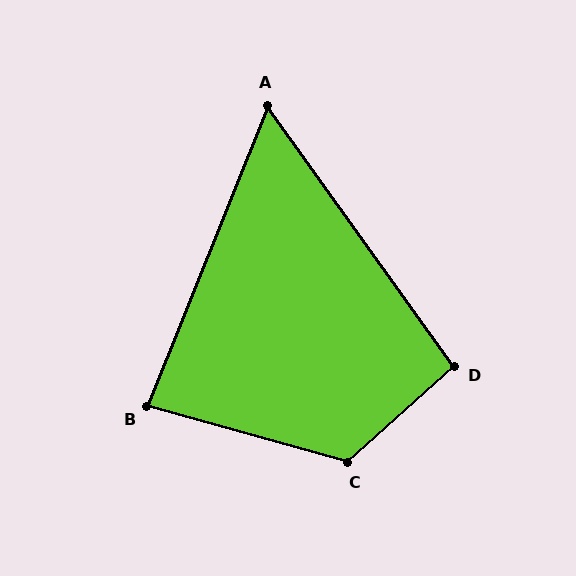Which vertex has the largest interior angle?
C, at approximately 123 degrees.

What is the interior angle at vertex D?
Approximately 96 degrees (obtuse).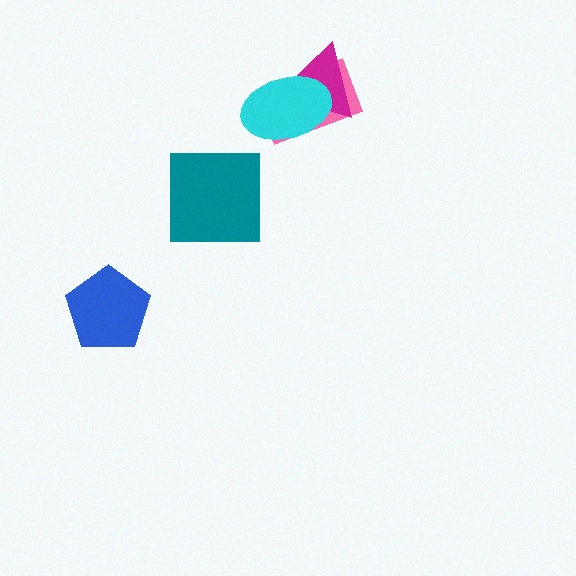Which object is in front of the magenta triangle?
The cyan ellipse is in front of the magenta triangle.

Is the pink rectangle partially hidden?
Yes, it is partially covered by another shape.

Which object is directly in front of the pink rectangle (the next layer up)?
The magenta triangle is directly in front of the pink rectangle.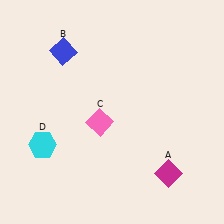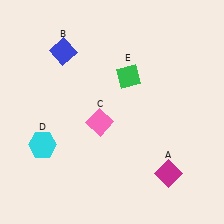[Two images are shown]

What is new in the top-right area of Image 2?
A green diamond (E) was added in the top-right area of Image 2.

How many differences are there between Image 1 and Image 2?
There is 1 difference between the two images.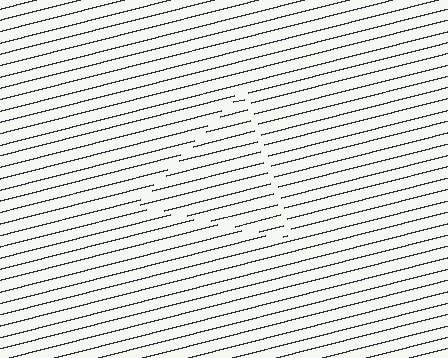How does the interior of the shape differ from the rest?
The interior of the shape contains the same grating, shifted by half a period — the contour is defined by the phase discontinuity where line-ends from the inner and outer gratings abut.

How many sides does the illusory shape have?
3 sides — the line-ends trace a triangle.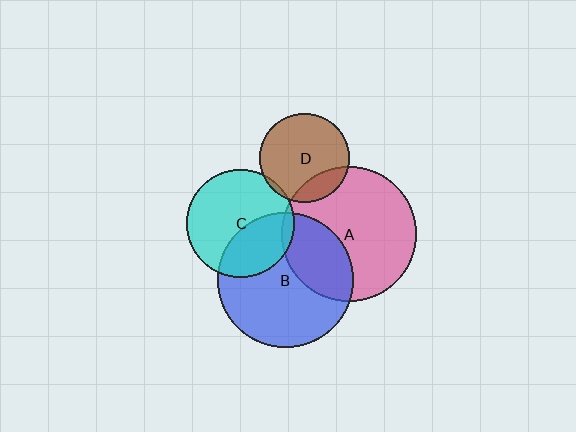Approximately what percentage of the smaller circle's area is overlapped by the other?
Approximately 35%.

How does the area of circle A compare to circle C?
Approximately 1.6 times.